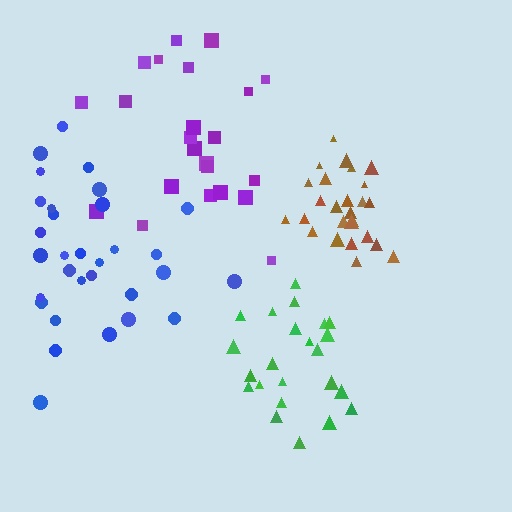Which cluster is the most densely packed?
Brown.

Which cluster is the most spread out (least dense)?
Purple.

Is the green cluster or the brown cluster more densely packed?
Brown.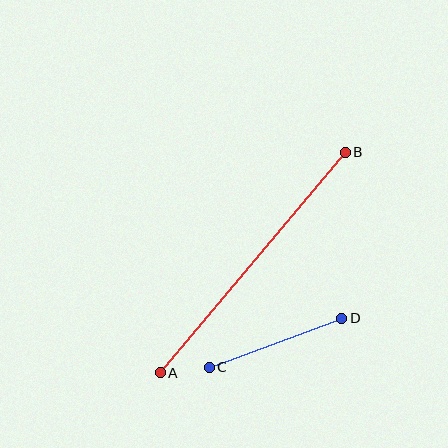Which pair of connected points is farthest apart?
Points A and B are farthest apart.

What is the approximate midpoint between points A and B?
The midpoint is at approximately (253, 263) pixels.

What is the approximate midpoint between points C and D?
The midpoint is at approximately (276, 343) pixels.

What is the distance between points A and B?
The distance is approximately 288 pixels.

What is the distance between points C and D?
The distance is approximately 141 pixels.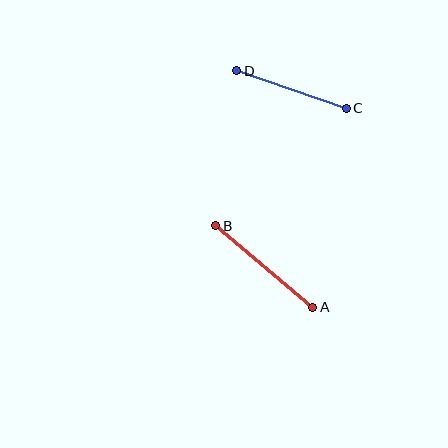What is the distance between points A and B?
The distance is approximately 126 pixels.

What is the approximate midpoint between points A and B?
The midpoint is at approximately (264, 266) pixels.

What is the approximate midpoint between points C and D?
The midpoint is at approximately (291, 90) pixels.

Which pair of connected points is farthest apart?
Points A and B are farthest apart.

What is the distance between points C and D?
The distance is approximately 116 pixels.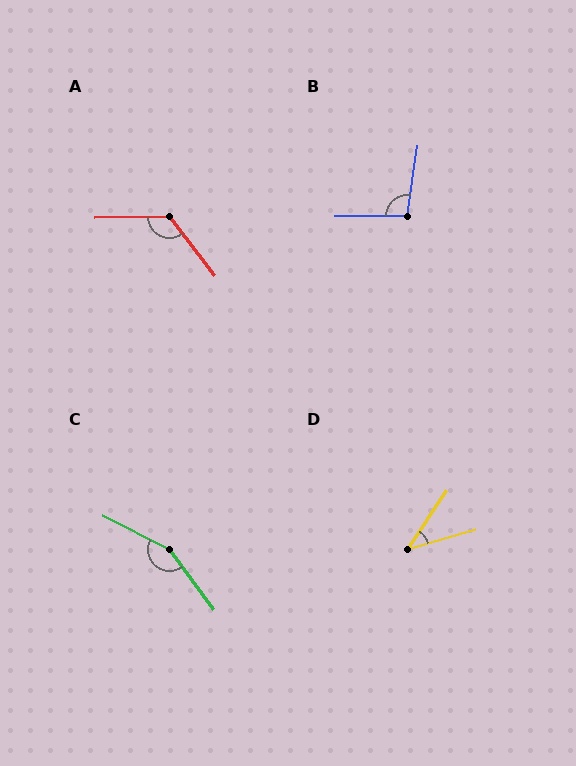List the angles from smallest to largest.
D (39°), B (98°), A (127°), C (154°).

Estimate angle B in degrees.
Approximately 98 degrees.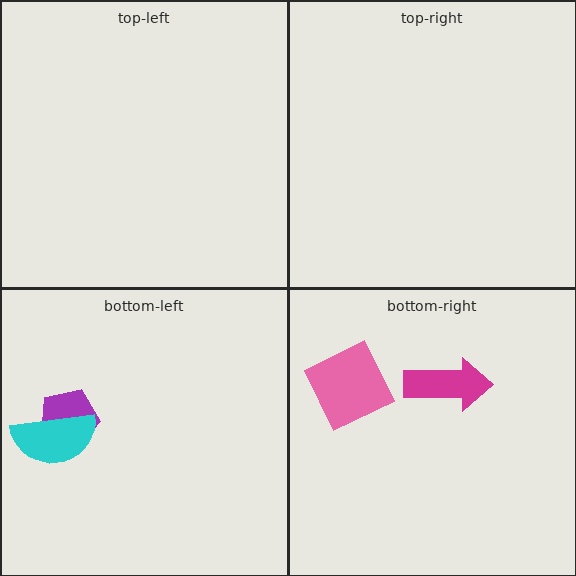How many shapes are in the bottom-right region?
2.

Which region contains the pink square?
The bottom-right region.